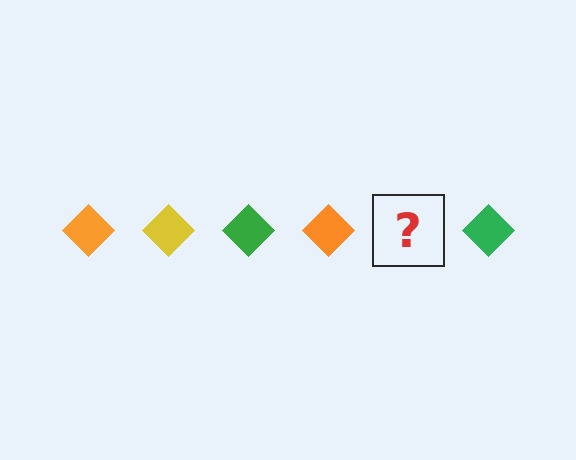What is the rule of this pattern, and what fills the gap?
The rule is that the pattern cycles through orange, yellow, green diamonds. The gap should be filled with a yellow diamond.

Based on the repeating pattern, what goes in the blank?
The blank should be a yellow diamond.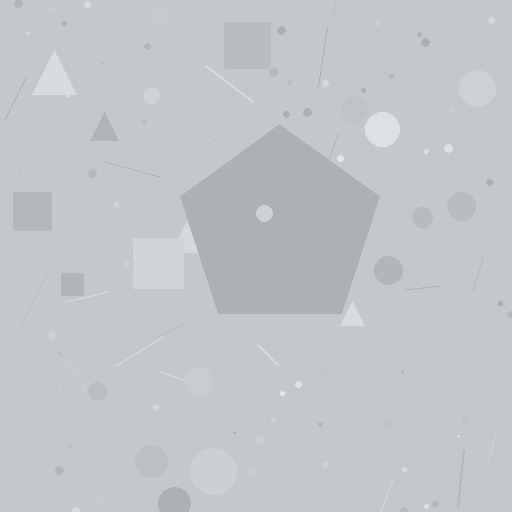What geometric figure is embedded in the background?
A pentagon is embedded in the background.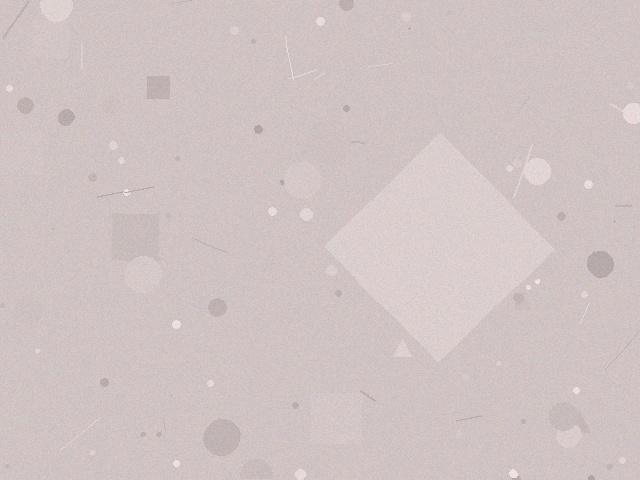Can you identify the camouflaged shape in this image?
The camouflaged shape is a diamond.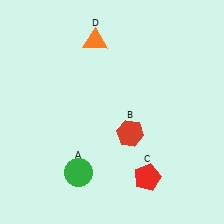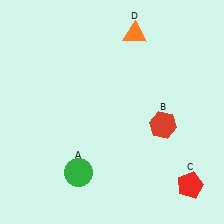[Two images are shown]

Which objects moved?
The objects that moved are: the red hexagon (B), the red pentagon (C), the orange triangle (D).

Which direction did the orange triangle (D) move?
The orange triangle (D) moved right.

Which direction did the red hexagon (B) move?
The red hexagon (B) moved right.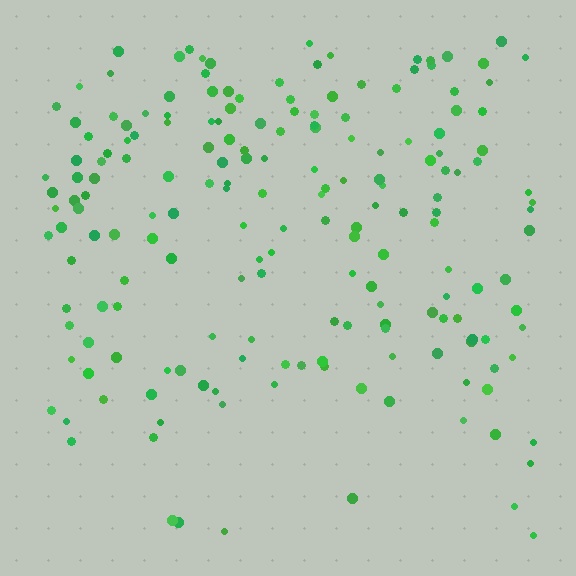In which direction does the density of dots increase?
From bottom to top, with the top side densest.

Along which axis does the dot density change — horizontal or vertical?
Vertical.